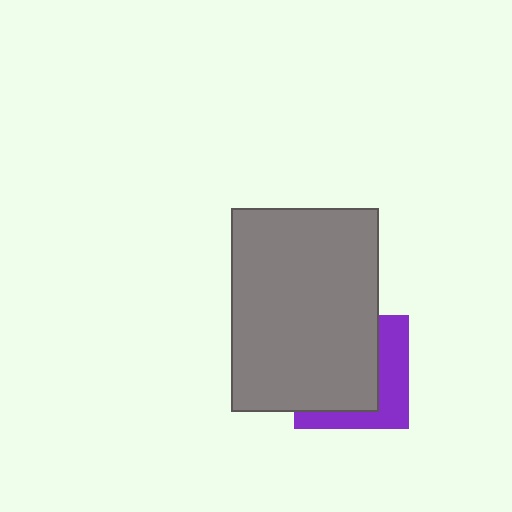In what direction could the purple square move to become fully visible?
The purple square could move toward the lower-right. That would shift it out from behind the gray rectangle entirely.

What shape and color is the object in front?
The object in front is a gray rectangle.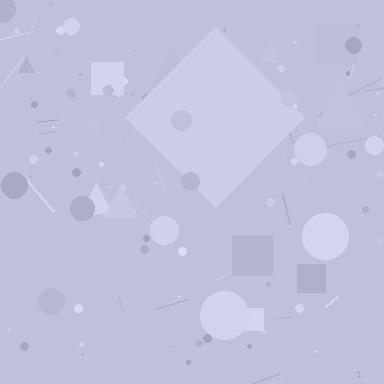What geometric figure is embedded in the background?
A diamond is embedded in the background.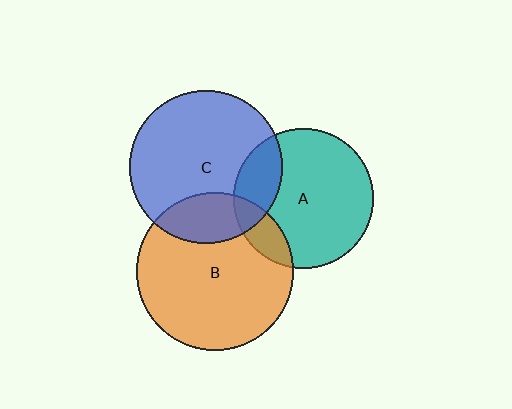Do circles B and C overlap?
Yes.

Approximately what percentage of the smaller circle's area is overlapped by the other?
Approximately 20%.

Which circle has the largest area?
Circle B (orange).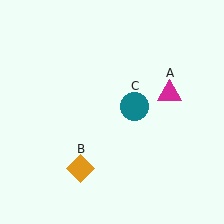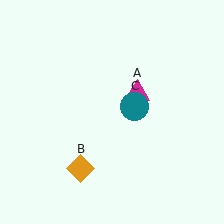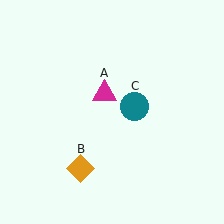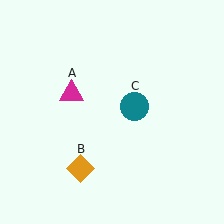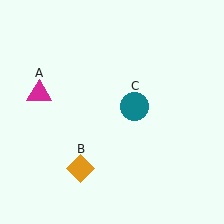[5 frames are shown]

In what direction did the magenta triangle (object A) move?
The magenta triangle (object A) moved left.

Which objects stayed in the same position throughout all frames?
Orange diamond (object B) and teal circle (object C) remained stationary.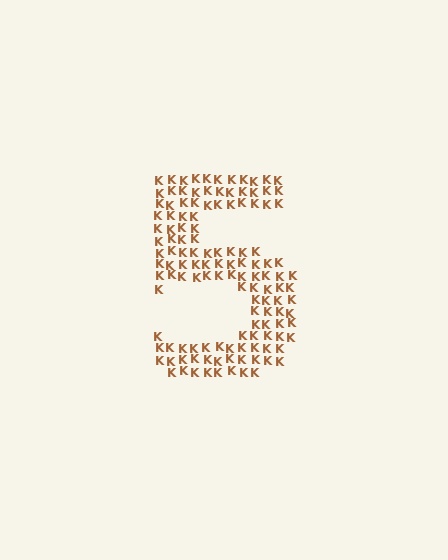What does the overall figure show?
The overall figure shows the digit 5.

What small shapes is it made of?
It is made of small letter K's.